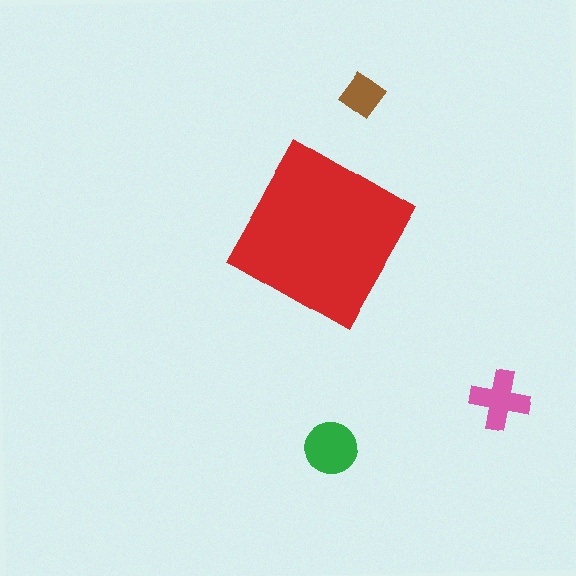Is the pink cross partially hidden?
No, the pink cross is fully visible.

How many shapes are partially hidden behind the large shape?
0 shapes are partially hidden.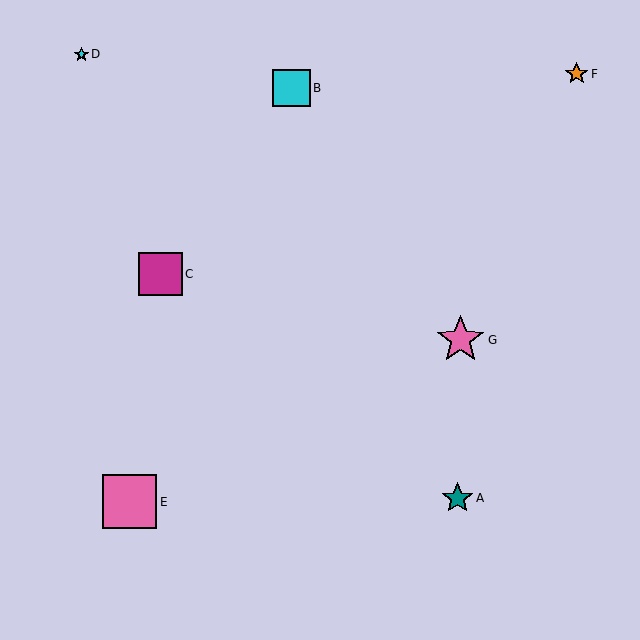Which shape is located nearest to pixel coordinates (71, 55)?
The cyan star (labeled D) at (81, 55) is nearest to that location.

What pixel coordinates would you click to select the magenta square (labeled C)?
Click at (160, 274) to select the magenta square C.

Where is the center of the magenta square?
The center of the magenta square is at (160, 274).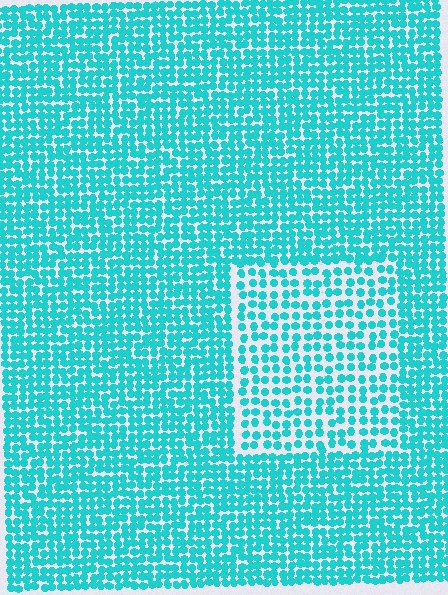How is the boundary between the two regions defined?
The boundary is defined by a change in element density (approximately 1.7x ratio). All elements are the same color, size, and shape.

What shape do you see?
I see a rectangle.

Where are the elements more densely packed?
The elements are more densely packed outside the rectangle boundary.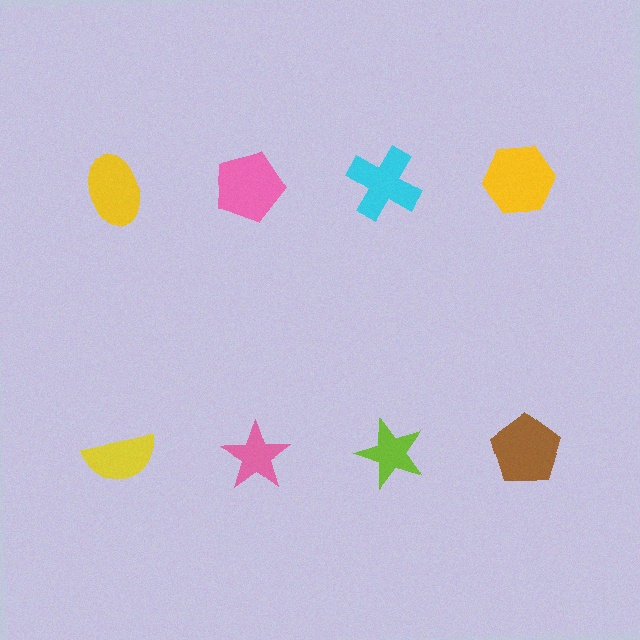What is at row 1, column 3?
A cyan cross.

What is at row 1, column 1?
A yellow ellipse.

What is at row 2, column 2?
A pink star.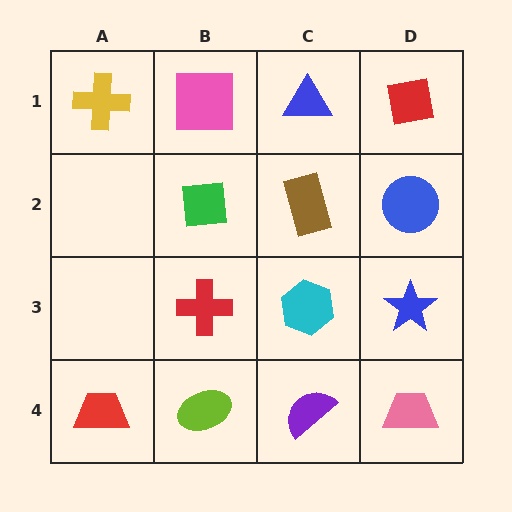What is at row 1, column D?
A red square.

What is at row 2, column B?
A green square.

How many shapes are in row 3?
3 shapes.